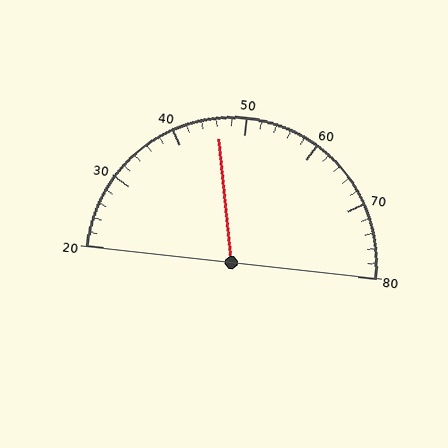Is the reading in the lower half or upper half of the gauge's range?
The reading is in the lower half of the range (20 to 80).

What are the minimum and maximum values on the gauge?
The gauge ranges from 20 to 80.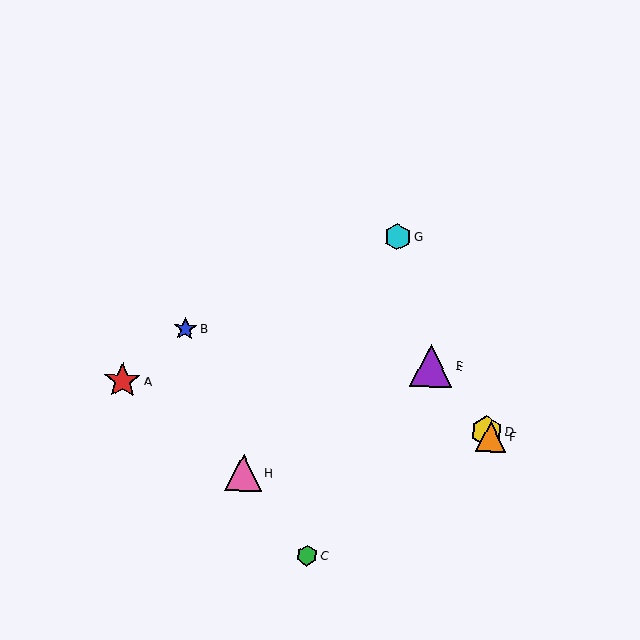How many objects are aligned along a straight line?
3 objects (D, E, F) are aligned along a straight line.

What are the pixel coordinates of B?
Object B is at (185, 329).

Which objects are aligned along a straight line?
Objects D, E, F are aligned along a straight line.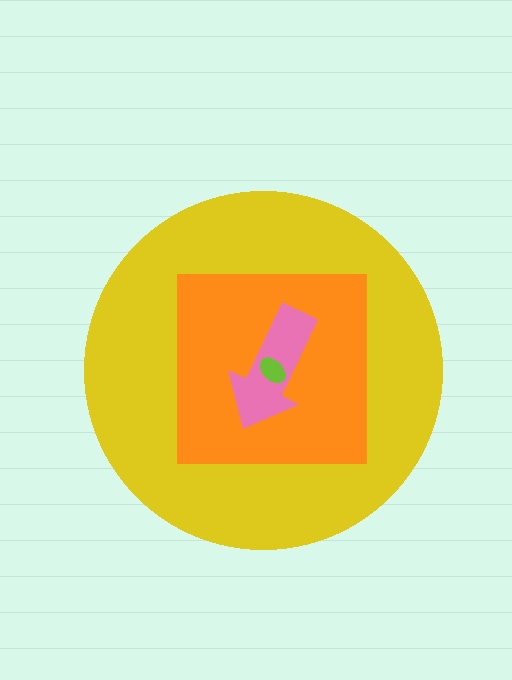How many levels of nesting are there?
4.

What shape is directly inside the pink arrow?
The lime ellipse.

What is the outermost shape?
The yellow circle.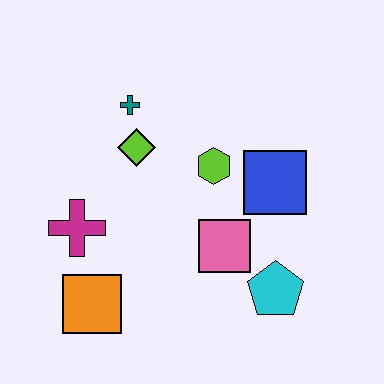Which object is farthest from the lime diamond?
The cyan pentagon is farthest from the lime diamond.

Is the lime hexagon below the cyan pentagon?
No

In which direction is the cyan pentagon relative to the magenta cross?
The cyan pentagon is to the right of the magenta cross.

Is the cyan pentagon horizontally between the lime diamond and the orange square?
No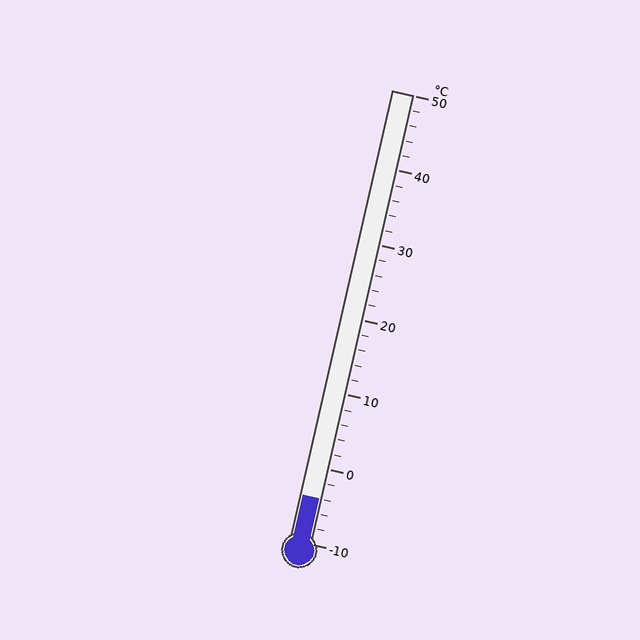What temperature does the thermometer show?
The thermometer shows approximately -4°C.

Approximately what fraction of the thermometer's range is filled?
The thermometer is filled to approximately 10% of its range.